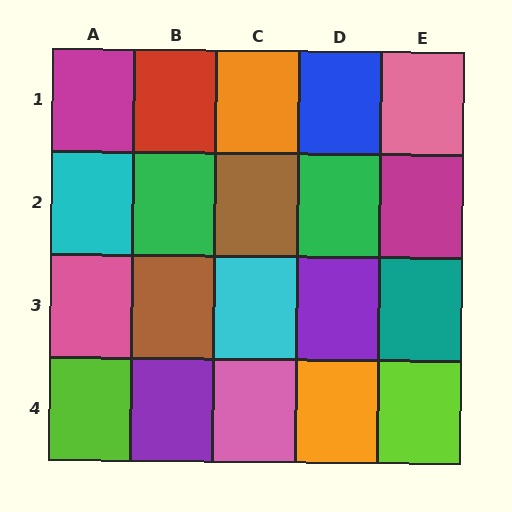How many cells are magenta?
2 cells are magenta.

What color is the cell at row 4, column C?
Pink.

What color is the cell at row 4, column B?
Purple.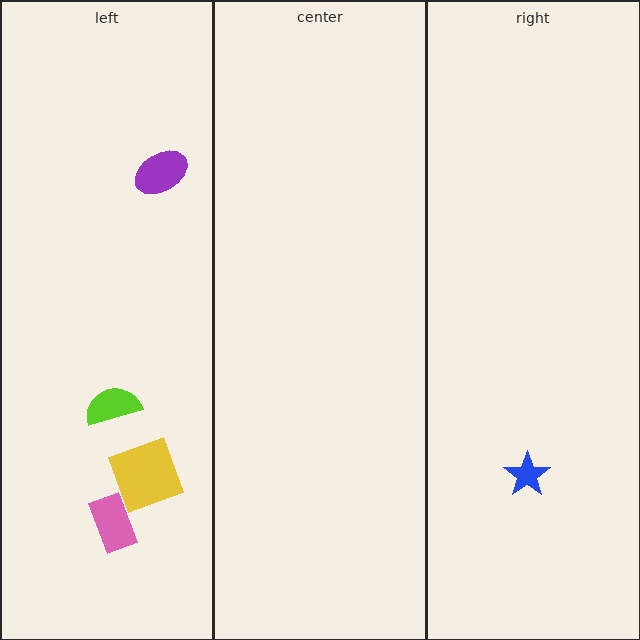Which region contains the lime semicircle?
The left region.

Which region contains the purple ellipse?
The left region.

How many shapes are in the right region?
1.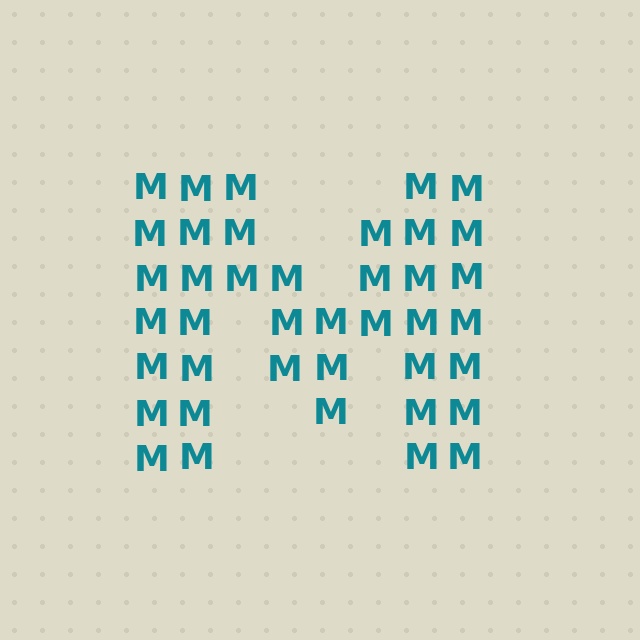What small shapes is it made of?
It is made of small letter M's.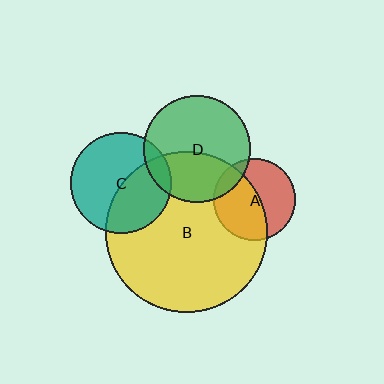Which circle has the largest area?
Circle B (yellow).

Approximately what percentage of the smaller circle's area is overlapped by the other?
Approximately 10%.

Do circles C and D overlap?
Yes.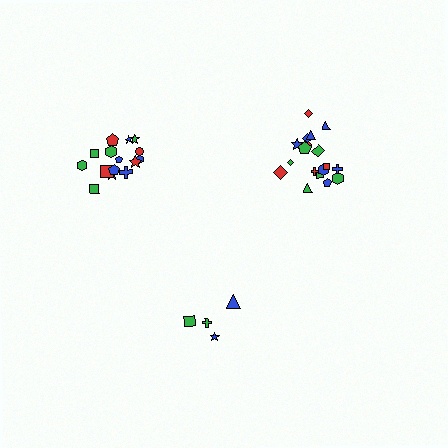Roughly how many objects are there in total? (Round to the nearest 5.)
Roughly 35 objects in total.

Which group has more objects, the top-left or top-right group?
The top-right group.